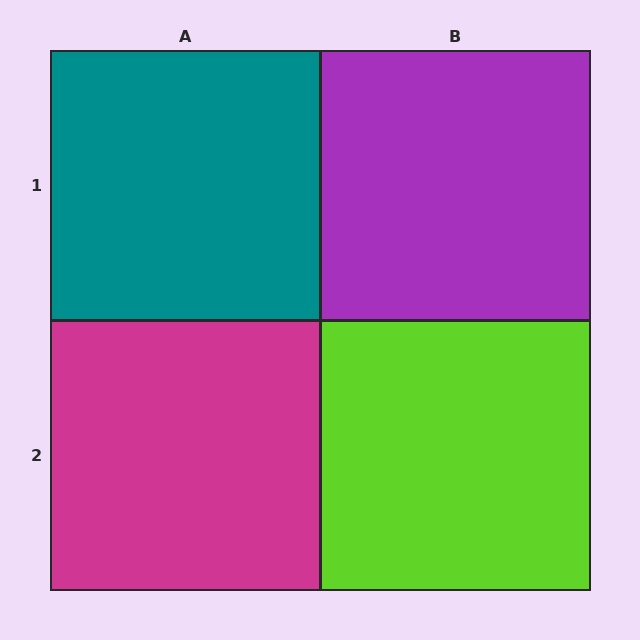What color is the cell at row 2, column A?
Magenta.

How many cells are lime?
1 cell is lime.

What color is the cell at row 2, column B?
Lime.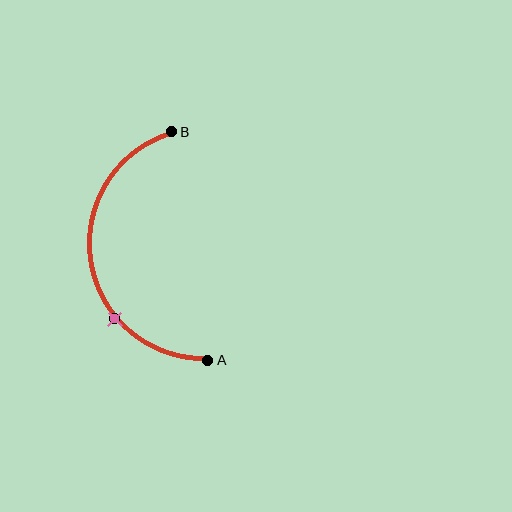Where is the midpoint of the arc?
The arc midpoint is the point on the curve farthest from the straight line joining A and B. It sits to the left of that line.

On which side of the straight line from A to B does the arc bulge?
The arc bulges to the left of the straight line connecting A and B.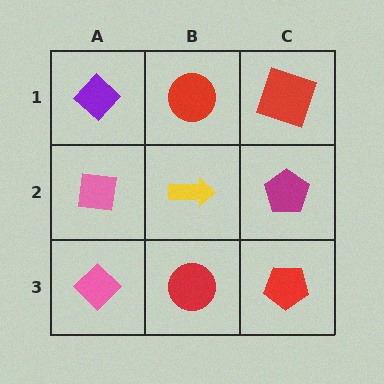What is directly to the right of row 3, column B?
A red pentagon.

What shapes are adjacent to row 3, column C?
A magenta pentagon (row 2, column C), a red circle (row 3, column B).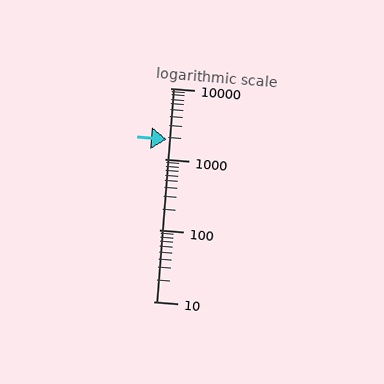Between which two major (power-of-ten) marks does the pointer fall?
The pointer is between 1000 and 10000.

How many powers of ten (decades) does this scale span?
The scale spans 3 decades, from 10 to 10000.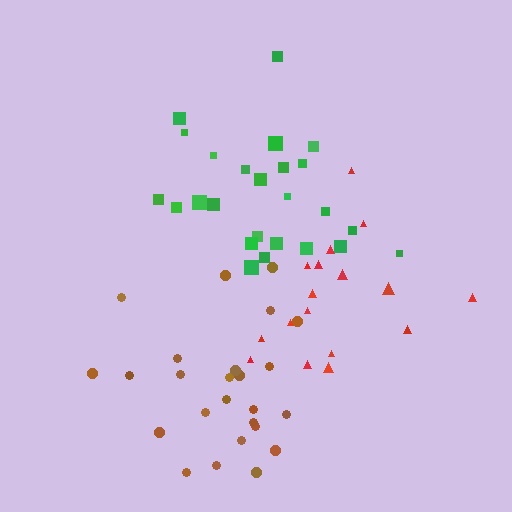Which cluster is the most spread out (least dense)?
Red.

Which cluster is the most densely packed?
Brown.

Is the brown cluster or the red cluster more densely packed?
Brown.